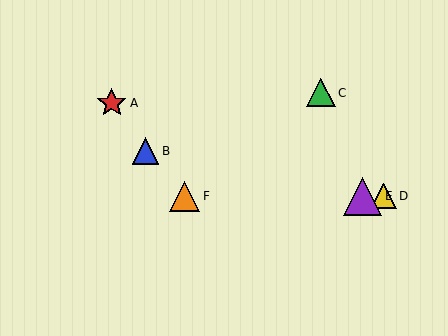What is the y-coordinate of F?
Object F is at y≈196.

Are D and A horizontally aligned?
No, D is at y≈196 and A is at y≈103.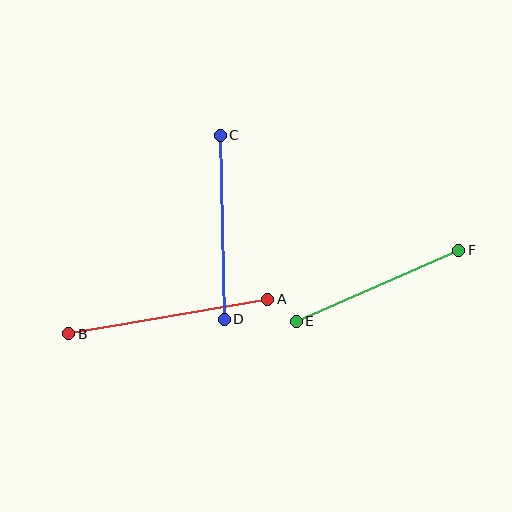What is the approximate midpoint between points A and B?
The midpoint is at approximately (168, 317) pixels.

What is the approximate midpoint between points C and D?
The midpoint is at approximately (222, 227) pixels.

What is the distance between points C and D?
The distance is approximately 184 pixels.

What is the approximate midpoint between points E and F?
The midpoint is at approximately (378, 286) pixels.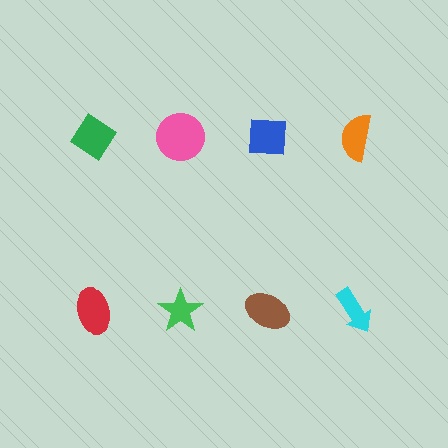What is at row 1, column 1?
A green diamond.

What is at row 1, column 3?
A blue square.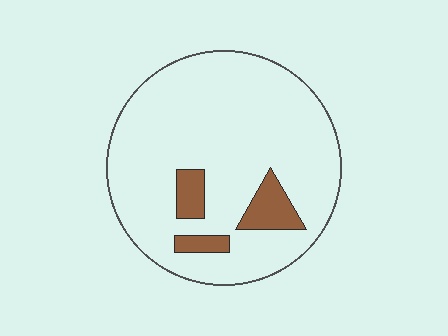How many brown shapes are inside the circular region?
3.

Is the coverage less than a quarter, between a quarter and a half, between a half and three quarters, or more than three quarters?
Less than a quarter.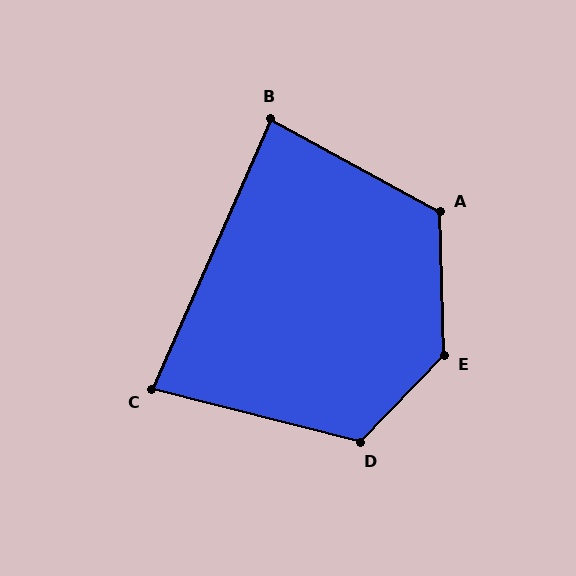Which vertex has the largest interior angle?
E, at approximately 134 degrees.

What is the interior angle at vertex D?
Approximately 120 degrees (obtuse).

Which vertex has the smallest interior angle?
C, at approximately 80 degrees.